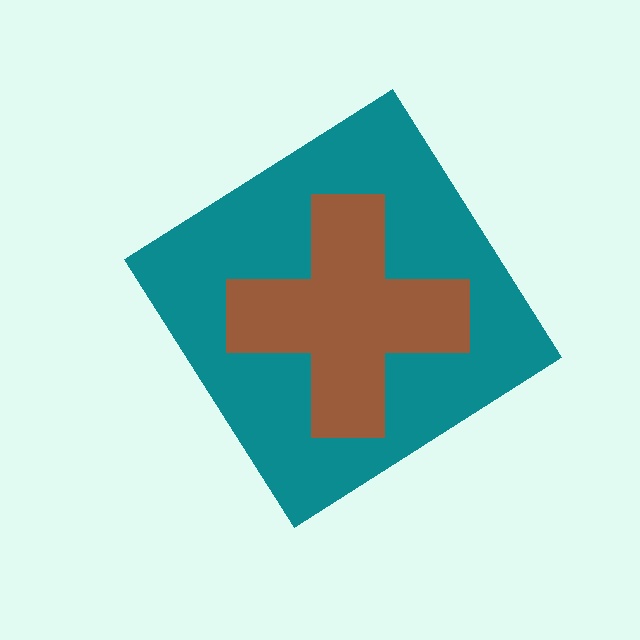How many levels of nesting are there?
2.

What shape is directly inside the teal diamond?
The brown cross.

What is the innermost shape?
The brown cross.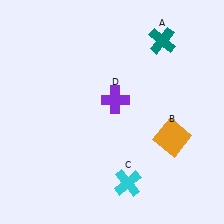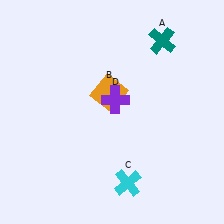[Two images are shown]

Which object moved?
The orange square (B) moved left.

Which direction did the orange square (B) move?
The orange square (B) moved left.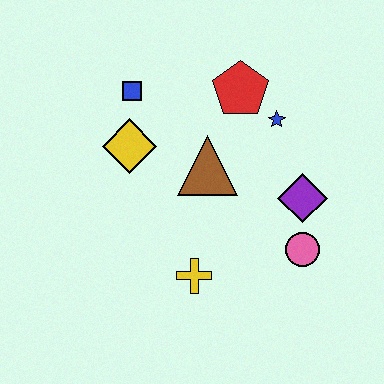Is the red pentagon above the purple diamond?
Yes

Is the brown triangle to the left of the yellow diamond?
No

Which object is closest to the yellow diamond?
The blue square is closest to the yellow diamond.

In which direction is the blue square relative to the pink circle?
The blue square is to the left of the pink circle.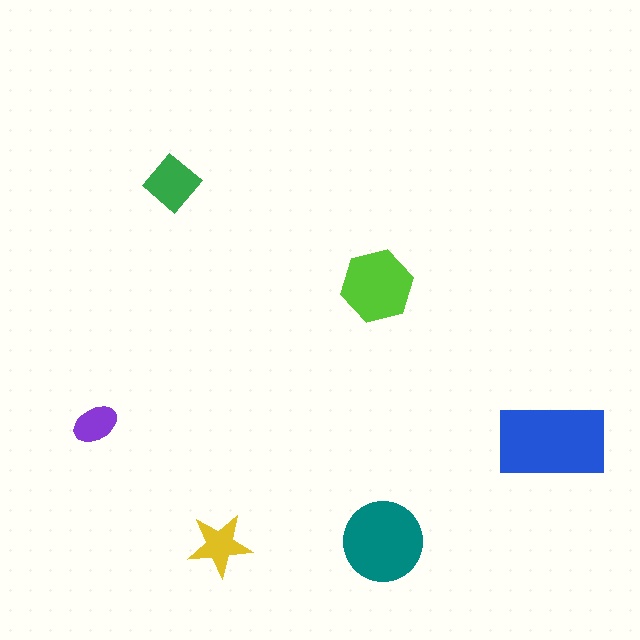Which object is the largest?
The blue rectangle.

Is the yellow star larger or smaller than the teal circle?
Smaller.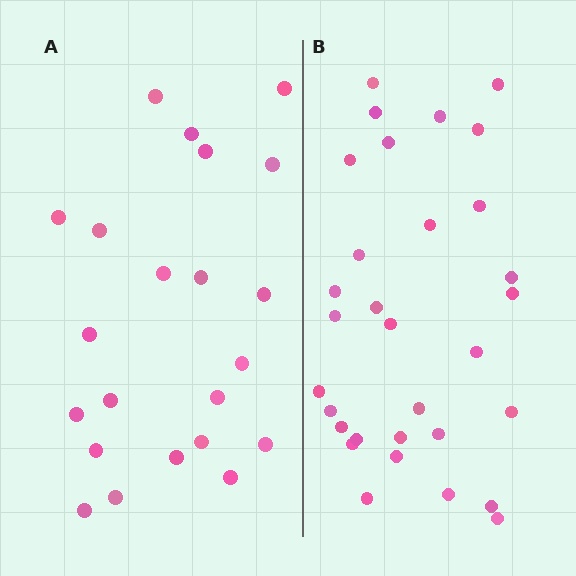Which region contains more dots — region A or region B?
Region B (the right region) has more dots.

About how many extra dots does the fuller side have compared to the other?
Region B has roughly 8 or so more dots than region A.